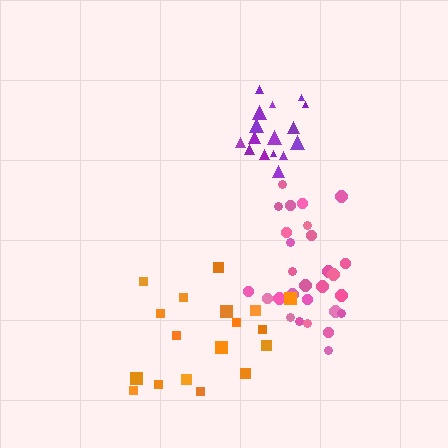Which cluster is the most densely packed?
Purple.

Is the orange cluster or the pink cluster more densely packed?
Pink.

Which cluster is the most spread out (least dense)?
Orange.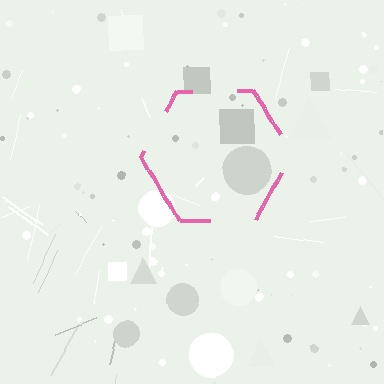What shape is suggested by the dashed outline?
The dashed outline suggests a hexagon.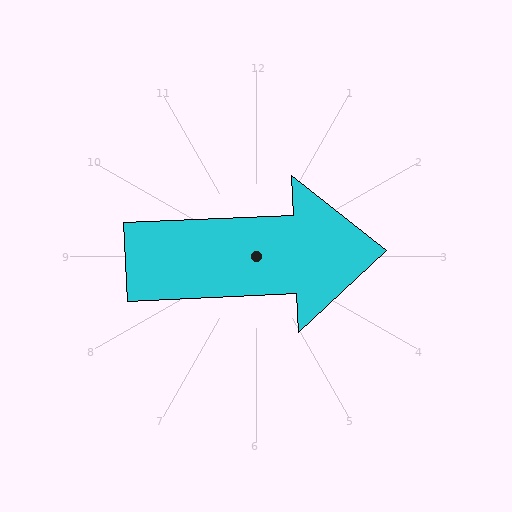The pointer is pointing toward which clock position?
Roughly 3 o'clock.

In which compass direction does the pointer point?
East.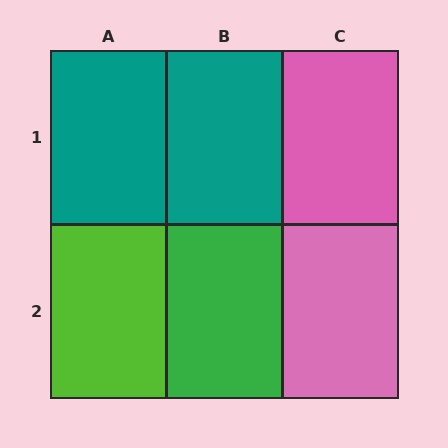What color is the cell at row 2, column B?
Green.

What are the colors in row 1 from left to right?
Teal, teal, pink.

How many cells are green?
1 cell is green.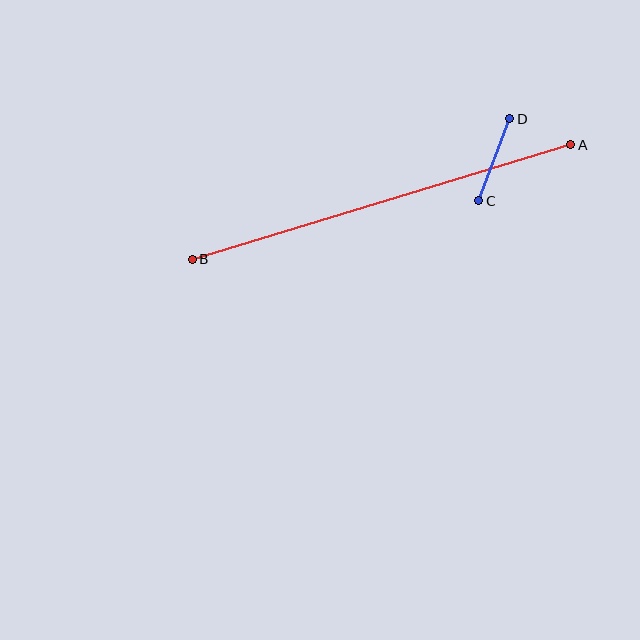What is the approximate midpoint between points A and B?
The midpoint is at approximately (382, 202) pixels.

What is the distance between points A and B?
The distance is approximately 395 pixels.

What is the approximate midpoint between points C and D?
The midpoint is at approximately (494, 160) pixels.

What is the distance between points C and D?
The distance is approximately 87 pixels.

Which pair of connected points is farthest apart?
Points A and B are farthest apart.